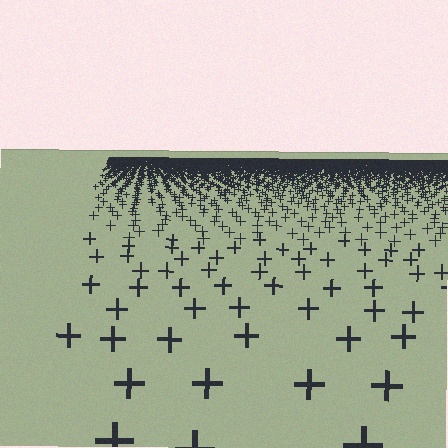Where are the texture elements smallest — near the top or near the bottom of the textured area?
Near the top.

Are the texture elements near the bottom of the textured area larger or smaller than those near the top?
Larger. Near the bottom, elements are closer to the viewer and appear at a bigger on-screen size.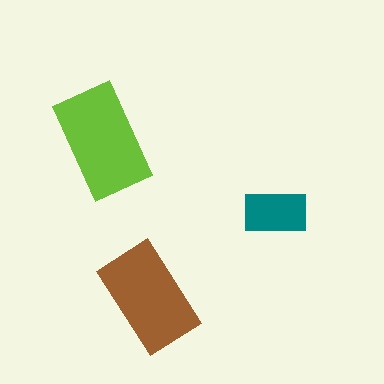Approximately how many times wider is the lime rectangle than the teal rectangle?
About 2 times wider.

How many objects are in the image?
There are 3 objects in the image.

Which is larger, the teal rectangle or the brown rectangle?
The brown one.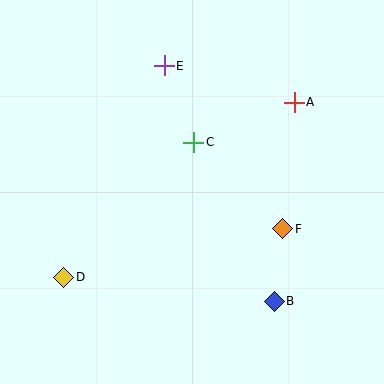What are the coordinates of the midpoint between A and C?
The midpoint between A and C is at (244, 122).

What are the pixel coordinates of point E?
Point E is at (164, 66).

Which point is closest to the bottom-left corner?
Point D is closest to the bottom-left corner.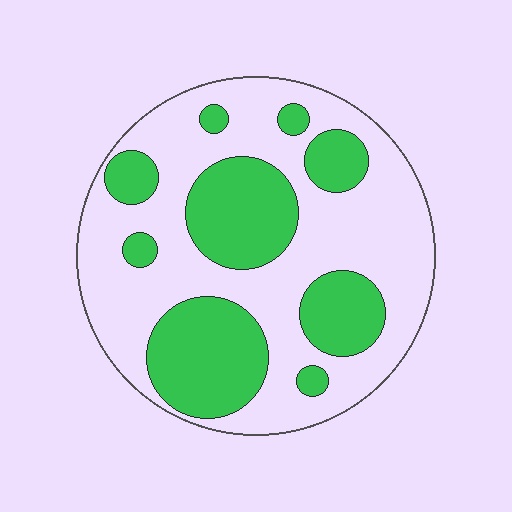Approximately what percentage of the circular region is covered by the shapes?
Approximately 35%.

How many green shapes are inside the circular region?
9.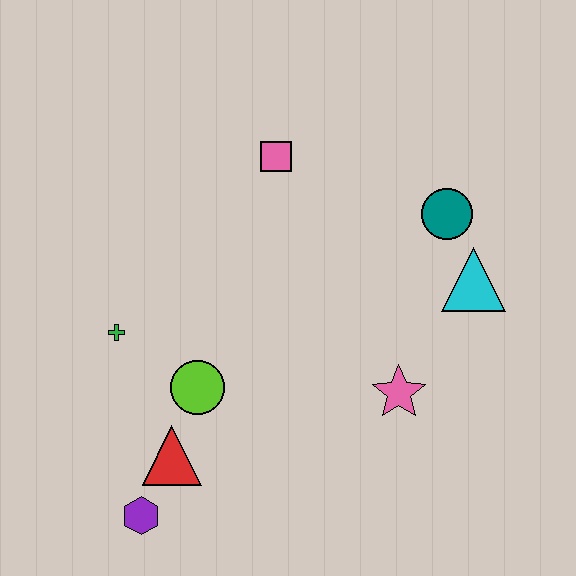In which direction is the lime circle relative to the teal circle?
The lime circle is to the left of the teal circle.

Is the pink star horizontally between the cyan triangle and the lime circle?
Yes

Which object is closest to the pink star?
The cyan triangle is closest to the pink star.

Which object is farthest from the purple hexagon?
The teal circle is farthest from the purple hexagon.